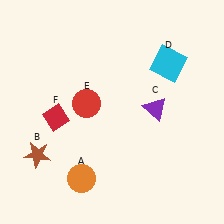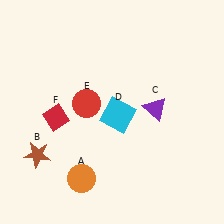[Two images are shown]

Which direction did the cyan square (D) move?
The cyan square (D) moved down.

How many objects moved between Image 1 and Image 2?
1 object moved between the two images.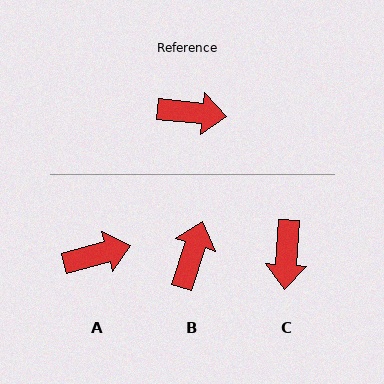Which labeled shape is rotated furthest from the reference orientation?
C, about 88 degrees away.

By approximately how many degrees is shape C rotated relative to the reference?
Approximately 88 degrees clockwise.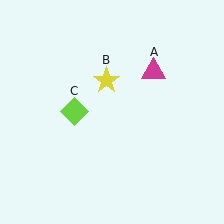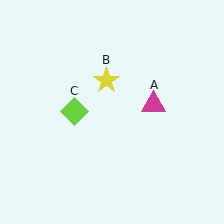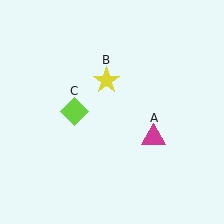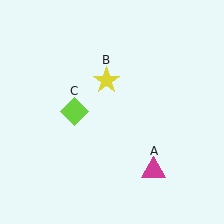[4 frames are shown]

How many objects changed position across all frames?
1 object changed position: magenta triangle (object A).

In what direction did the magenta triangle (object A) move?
The magenta triangle (object A) moved down.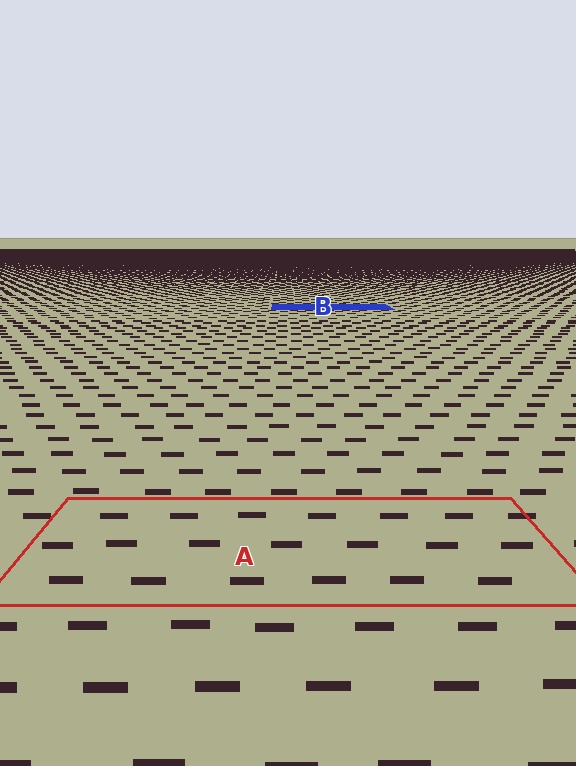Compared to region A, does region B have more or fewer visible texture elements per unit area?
Region B has more texture elements per unit area — they are packed more densely because it is farther away.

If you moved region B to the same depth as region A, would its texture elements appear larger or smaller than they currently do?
They would appear larger. At a closer depth, the same texture elements are projected at a bigger on-screen size.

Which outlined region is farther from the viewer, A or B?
Region B is farther from the viewer — the texture elements inside it appear smaller and more densely packed.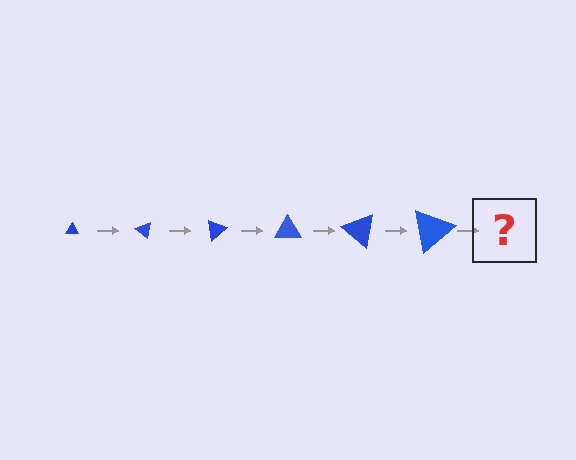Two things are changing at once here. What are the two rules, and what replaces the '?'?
The two rules are that the triangle grows larger each step and it rotates 40 degrees each step. The '?' should be a triangle, larger than the previous one and rotated 240 degrees from the start.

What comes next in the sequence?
The next element should be a triangle, larger than the previous one and rotated 240 degrees from the start.